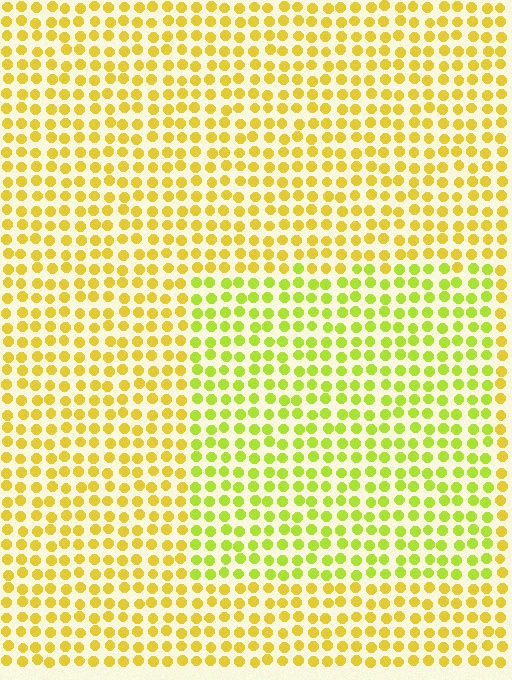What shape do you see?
I see a rectangle.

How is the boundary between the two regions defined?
The boundary is defined purely by a slight shift in hue (about 28 degrees). Spacing, size, and orientation are identical on both sides.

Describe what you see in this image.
The image is filled with small yellow elements in a uniform arrangement. A rectangle-shaped region is visible where the elements are tinted to a slightly different hue, forming a subtle color boundary.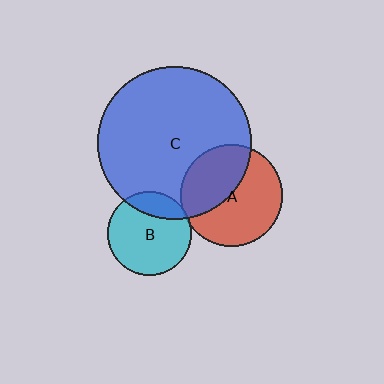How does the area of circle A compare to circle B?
Approximately 1.5 times.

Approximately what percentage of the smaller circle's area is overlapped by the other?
Approximately 5%.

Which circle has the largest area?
Circle C (blue).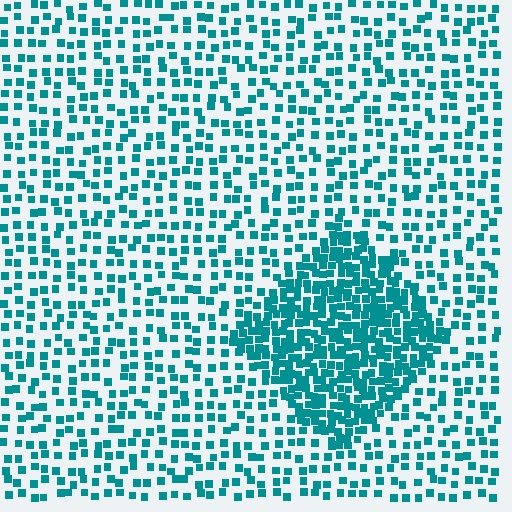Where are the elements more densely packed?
The elements are more densely packed inside the diamond boundary.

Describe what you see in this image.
The image contains small teal elements arranged at two different densities. A diamond-shaped region is visible where the elements are more densely packed than the surrounding area.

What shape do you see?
I see a diamond.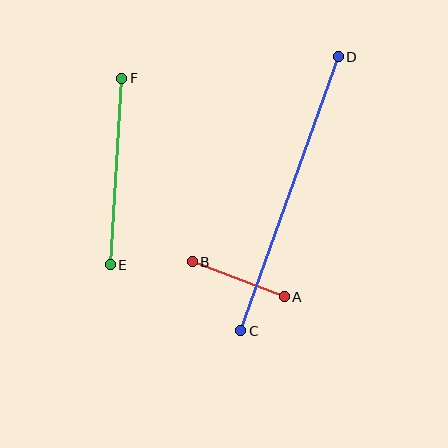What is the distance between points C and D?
The distance is approximately 290 pixels.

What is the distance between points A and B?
The distance is approximately 99 pixels.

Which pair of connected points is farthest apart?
Points C and D are farthest apart.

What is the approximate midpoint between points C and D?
The midpoint is at approximately (289, 194) pixels.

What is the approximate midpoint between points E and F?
The midpoint is at approximately (116, 172) pixels.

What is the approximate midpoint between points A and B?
The midpoint is at approximately (238, 279) pixels.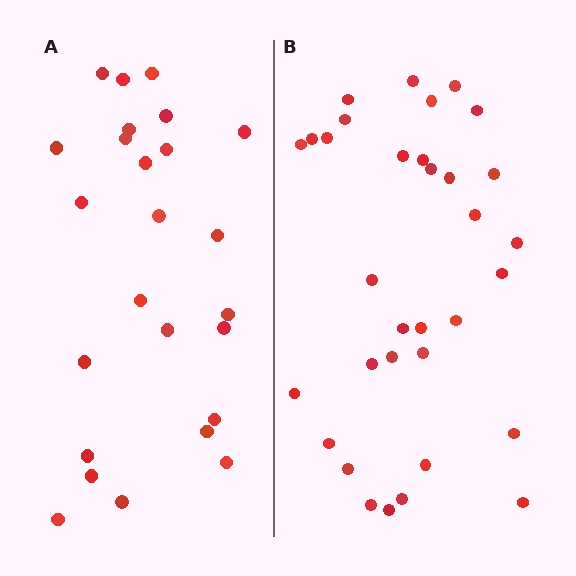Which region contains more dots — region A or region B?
Region B (the right region) has more dots.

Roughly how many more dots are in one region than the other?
Region B has roughly 8 or so more dots than region A.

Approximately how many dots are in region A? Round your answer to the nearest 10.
About 20 dots. (The exact count is 25, which rounds to 20.)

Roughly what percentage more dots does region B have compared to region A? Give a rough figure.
About 30% more.